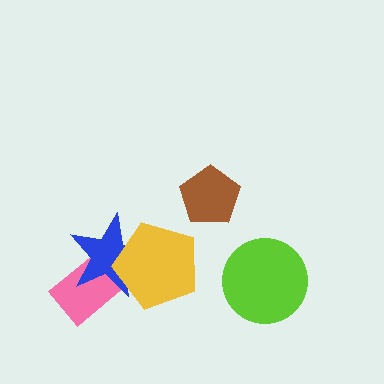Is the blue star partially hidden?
Yes, it is partially covered by another shape.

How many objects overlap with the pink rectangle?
2 objects overlap with the pink rectangle.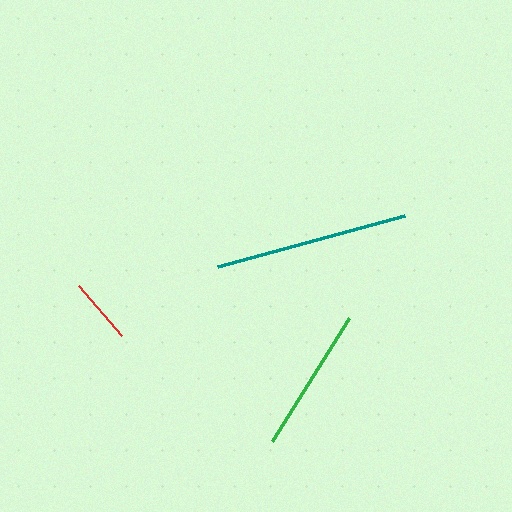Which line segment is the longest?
The teal line is the longest at approximately 195 pixels.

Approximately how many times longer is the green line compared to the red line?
The green line is approximately 2.2 times the length of the red line.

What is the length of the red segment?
The red segment is approximately 66 pixels long.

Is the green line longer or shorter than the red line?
The green line is longer than the red line.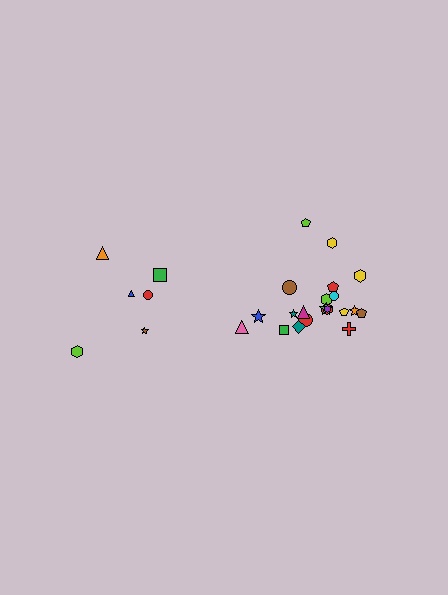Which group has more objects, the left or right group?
The right group.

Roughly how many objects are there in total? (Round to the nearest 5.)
Roughly 30 objects in total.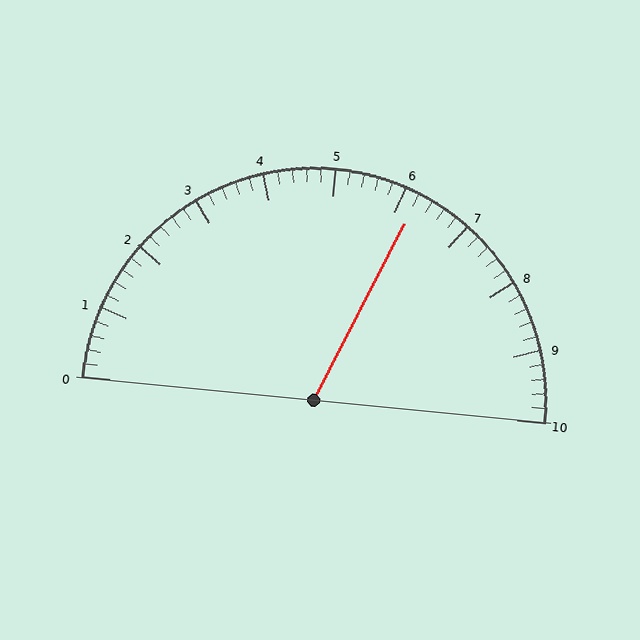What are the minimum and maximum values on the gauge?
The gauge ranges from 0 to 10.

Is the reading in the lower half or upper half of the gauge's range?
The reading is in the upper half of the range (0 to 10).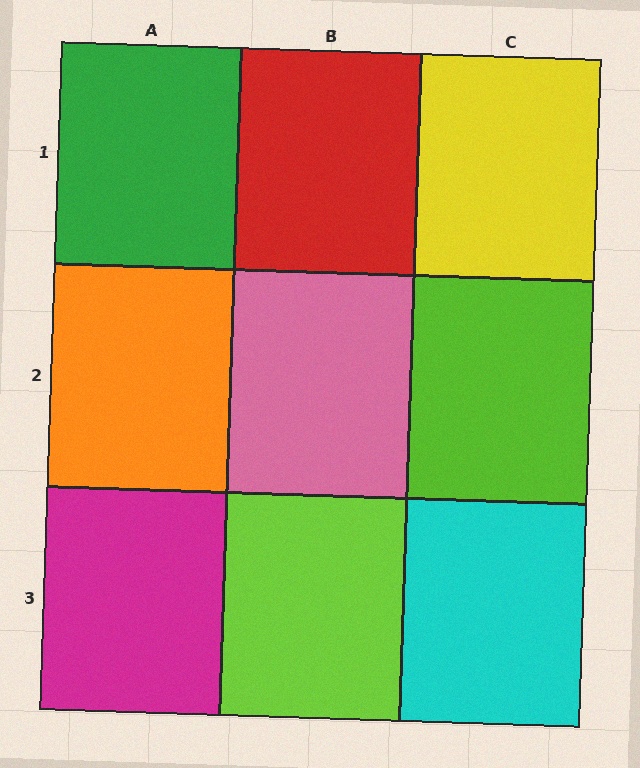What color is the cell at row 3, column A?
Magenta.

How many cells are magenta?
1 cell is magenta.